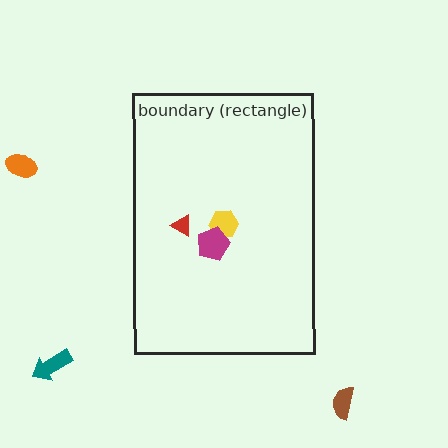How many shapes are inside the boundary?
3 inside, 3 outside.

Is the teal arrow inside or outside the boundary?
Outside.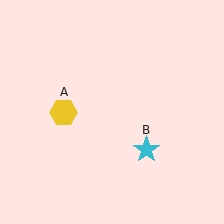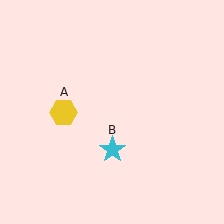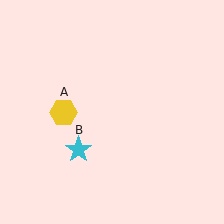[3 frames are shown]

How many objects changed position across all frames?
1 object changed position: cyan star (object B).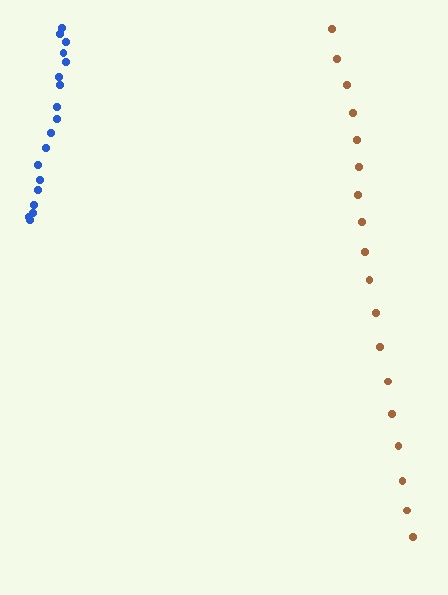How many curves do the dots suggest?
There are 2 distinct paths.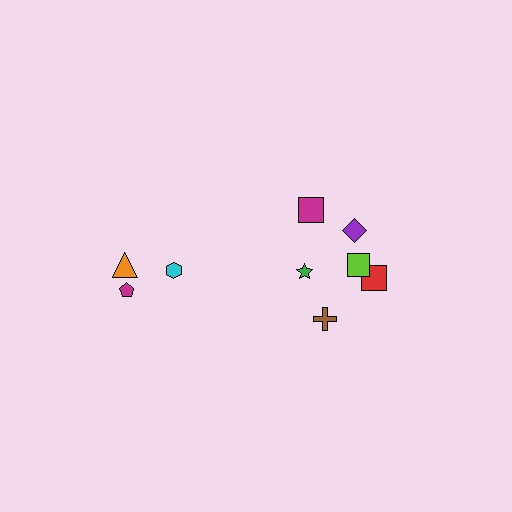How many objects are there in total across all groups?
There are 9 objects.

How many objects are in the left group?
There are 3 objects.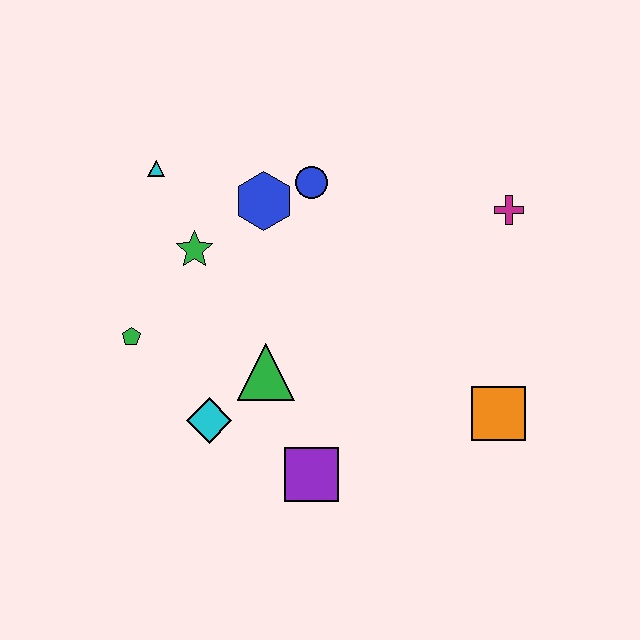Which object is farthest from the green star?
The orange square is farthest from the green star.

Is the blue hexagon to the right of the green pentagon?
Yes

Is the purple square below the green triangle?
Yes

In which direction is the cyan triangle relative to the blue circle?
The cyan triangle is to the left of the blue circle.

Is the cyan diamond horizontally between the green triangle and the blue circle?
No